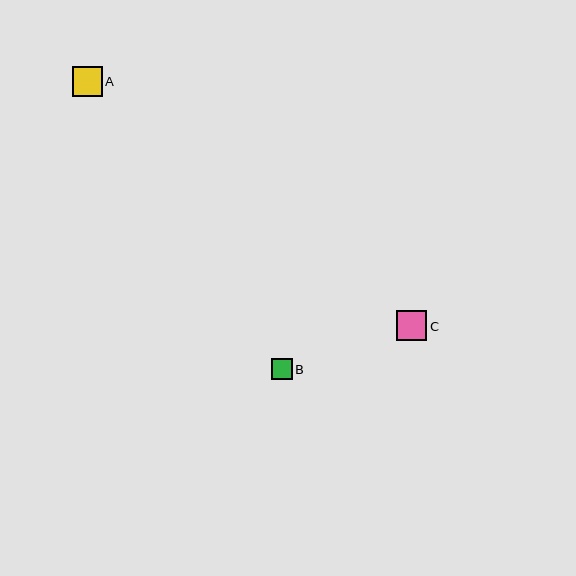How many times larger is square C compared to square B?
Square C is approximately 1.4 times the size of square B.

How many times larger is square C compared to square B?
Square C is approximately 1.4 times the size of square B.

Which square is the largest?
Square C is the largest with a size of approximately 30 pixels.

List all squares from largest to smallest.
From largest to smallest: C, A, B.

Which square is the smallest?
Square B is the smallest with a size of approximately 21 pixels.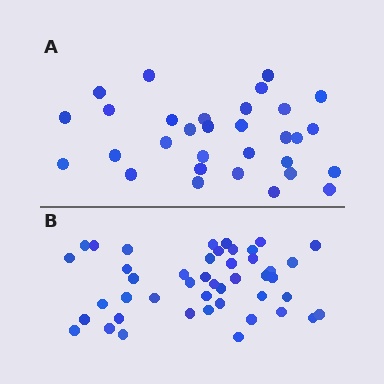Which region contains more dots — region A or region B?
Region B (the bottom region) has more dots.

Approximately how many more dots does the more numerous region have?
Region B has approximately 15 more dots than region A.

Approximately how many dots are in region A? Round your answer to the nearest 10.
About 30 dots. (The exact count is 31, which rounds to 30.)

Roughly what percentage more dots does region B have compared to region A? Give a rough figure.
About 45% more.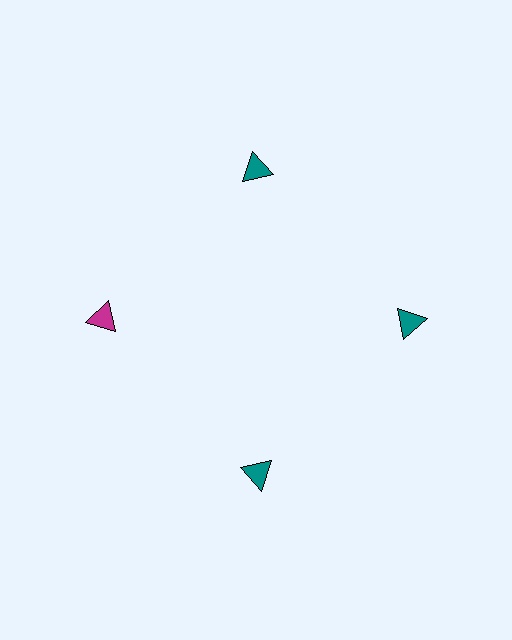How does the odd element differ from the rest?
It has a different color: magenta instead of teal.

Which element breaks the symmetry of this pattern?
The magenta triangle at roughly the 9 o'clock position breaks the symmetry. All other shapes are teal triangles.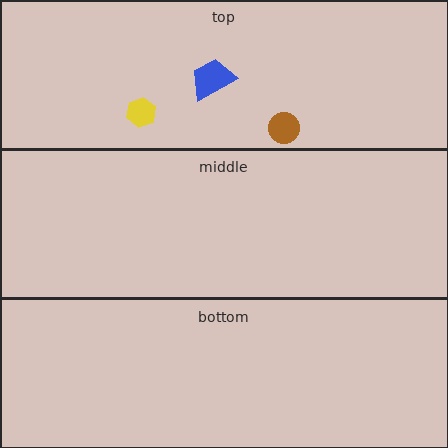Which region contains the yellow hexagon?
The top region.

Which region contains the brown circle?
The top region.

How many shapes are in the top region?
3.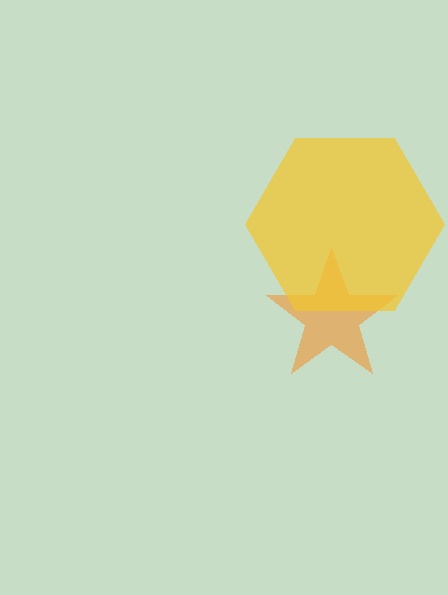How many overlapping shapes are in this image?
There are 2 overlapping shapes in the image.